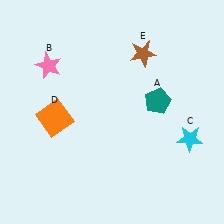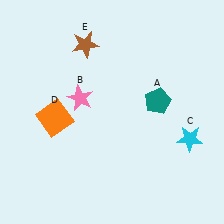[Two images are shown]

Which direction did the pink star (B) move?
The pink star (B) moved down.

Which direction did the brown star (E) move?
The brown star (E) moved left.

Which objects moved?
The objects that moved are: the pink star (B), the brown star (E).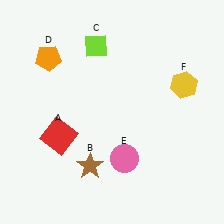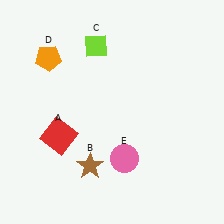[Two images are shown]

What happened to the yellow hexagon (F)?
The yellow hexagon (F) was removed in Image 2. It was in the top-right area of Image 1.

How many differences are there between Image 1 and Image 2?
There is 1 difference between the two images.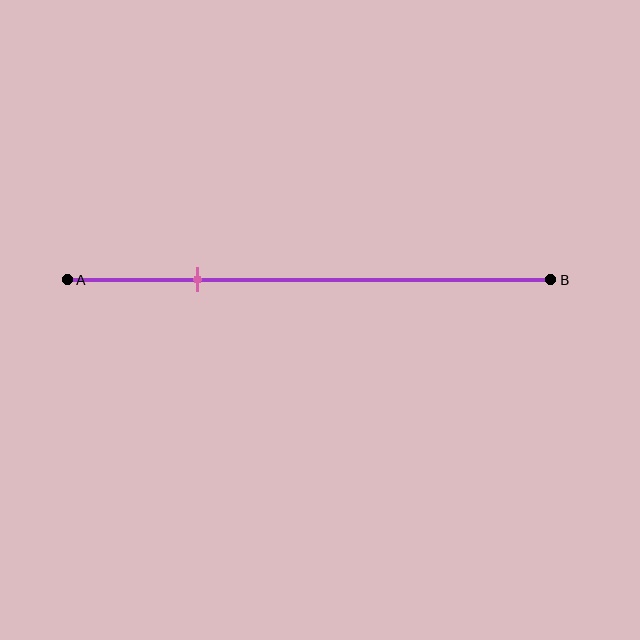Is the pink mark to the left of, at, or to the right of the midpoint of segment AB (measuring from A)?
The pink mark is to the left of the midpoint of segment AB.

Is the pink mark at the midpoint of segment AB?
No, the mark is at about 25% from A, not at the 50% midpoint.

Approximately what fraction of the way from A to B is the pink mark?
The pink mark is approximately 25% of the way from A to B.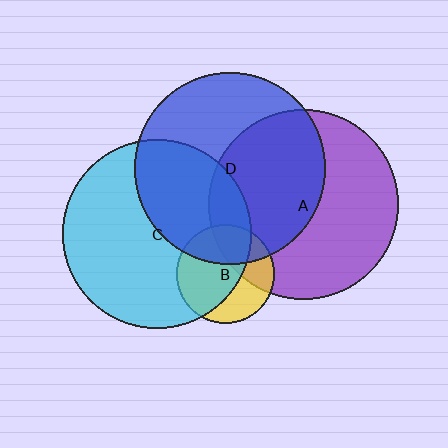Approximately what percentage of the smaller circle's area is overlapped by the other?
Approximately 50%.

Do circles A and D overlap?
Yes.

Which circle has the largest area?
Circle D (blue).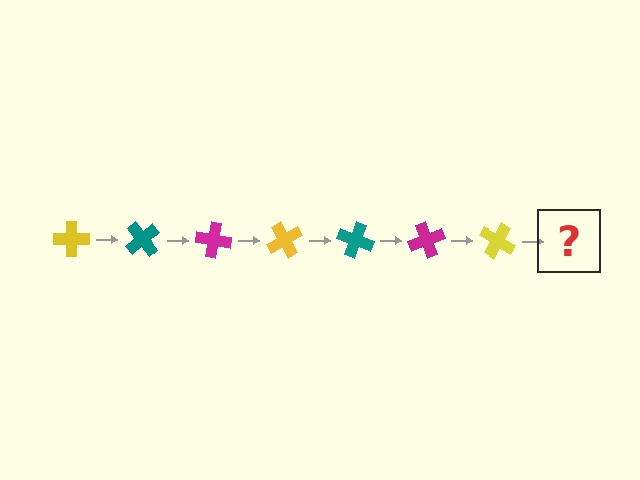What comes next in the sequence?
The next element should be a teal cross, rotated 350 degrees from the start.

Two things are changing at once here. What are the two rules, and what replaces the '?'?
The two rules are that it rotates 50 degrees each step and the color cycles through yellow, teal, and magenta. The '?' should be a teal cross, rotated 350 degrees from the start.